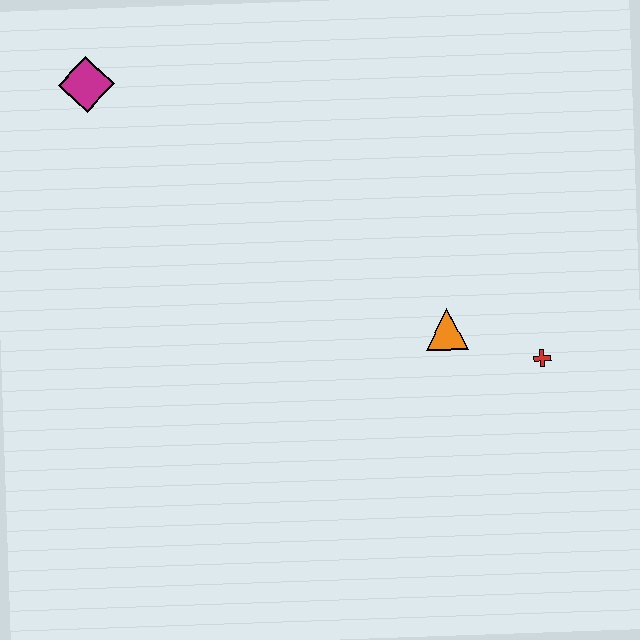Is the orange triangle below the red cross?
No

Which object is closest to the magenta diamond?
The orange triangle is closest to the magenta diamond.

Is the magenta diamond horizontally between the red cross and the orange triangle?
No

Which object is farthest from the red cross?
The magenta diamond is farthest from the red cross.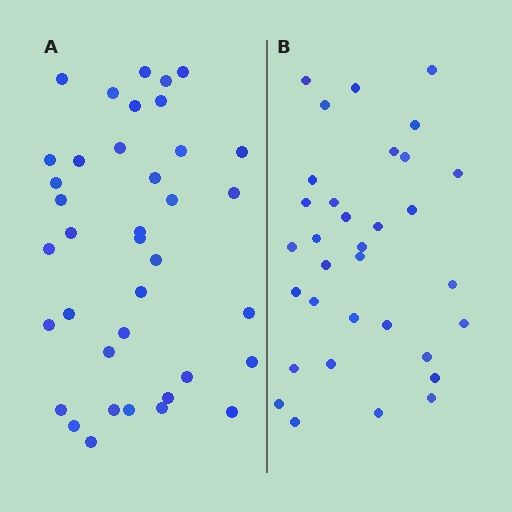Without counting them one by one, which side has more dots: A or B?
Region A (the left region) has more dots.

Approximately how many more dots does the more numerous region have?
Region A has about 5 more dots than region B.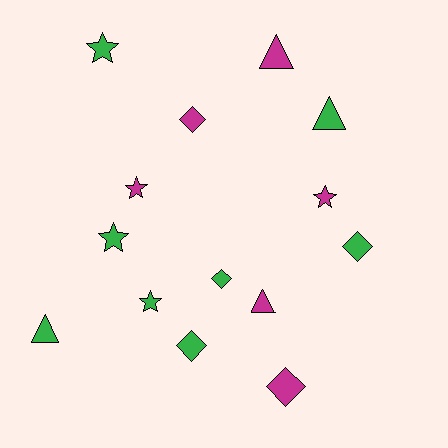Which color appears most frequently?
Green, with 8 objects.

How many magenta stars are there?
There are 2 magenta stars.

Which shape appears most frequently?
Star, with 5 objects.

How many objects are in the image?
There are 14 objects.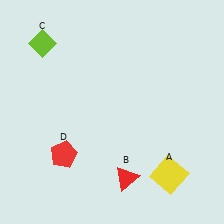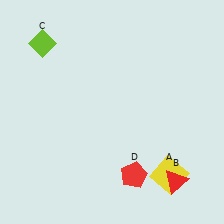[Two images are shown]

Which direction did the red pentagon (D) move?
The red pentagon (D) moved right.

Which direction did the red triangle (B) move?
The red triangle (B) moved right.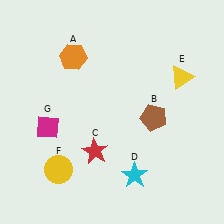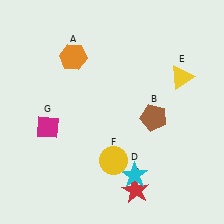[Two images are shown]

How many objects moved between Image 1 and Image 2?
2 objects moved between the two images.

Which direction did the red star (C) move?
The red star (C) moved right.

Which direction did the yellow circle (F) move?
The yellow circle (F) moved right.